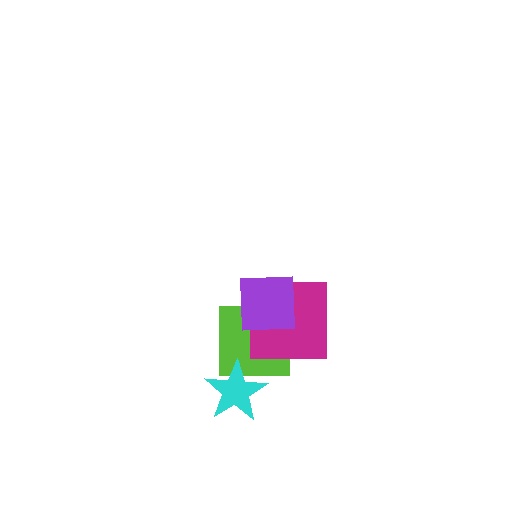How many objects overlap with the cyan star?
1 object overlaps with the cyan star.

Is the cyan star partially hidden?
No, no other shape covers it.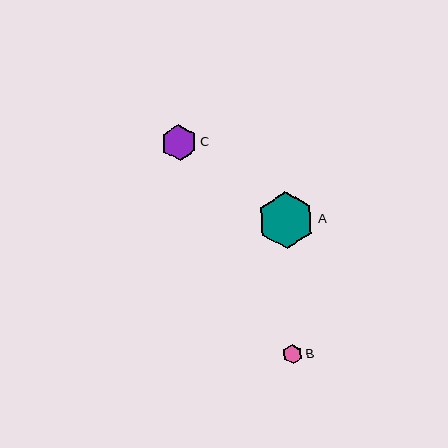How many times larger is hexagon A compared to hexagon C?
Hexagon A is approximately 1.6 times the size of hexagon C.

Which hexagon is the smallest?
Hexagon B is the smallest with a size of approximately 19 pixels.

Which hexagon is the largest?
Hexagon A is the largest with a size of approximately 57 pixels.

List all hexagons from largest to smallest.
From largest to smallest: A, C, B.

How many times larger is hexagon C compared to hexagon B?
Hexagon C is approximately 1.8 times the size of hexagon B.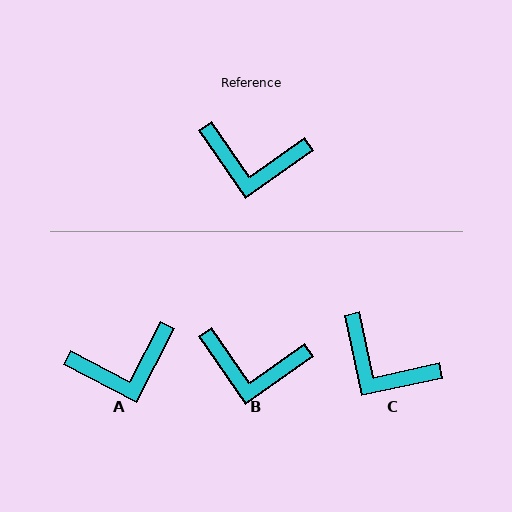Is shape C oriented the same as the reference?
No, it is off by about 23 degrees.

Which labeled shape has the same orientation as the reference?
B.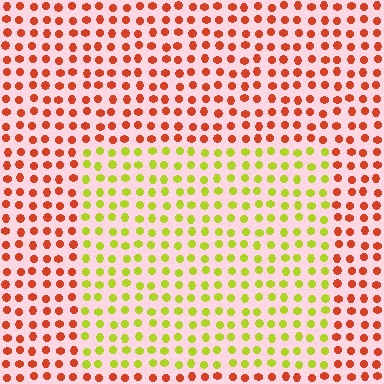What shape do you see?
I see a rectangle.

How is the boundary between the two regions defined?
The boundary is defined purely by a slight shift in hue (about 65 degrees). Spacing, size, and orientation are identical on both sides.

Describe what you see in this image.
The image is filled with small red elements in a uniform arrangement. A rectangle-shaped region is visible where the elements are tinted to a slightly different hue, forming a subtle color boundary.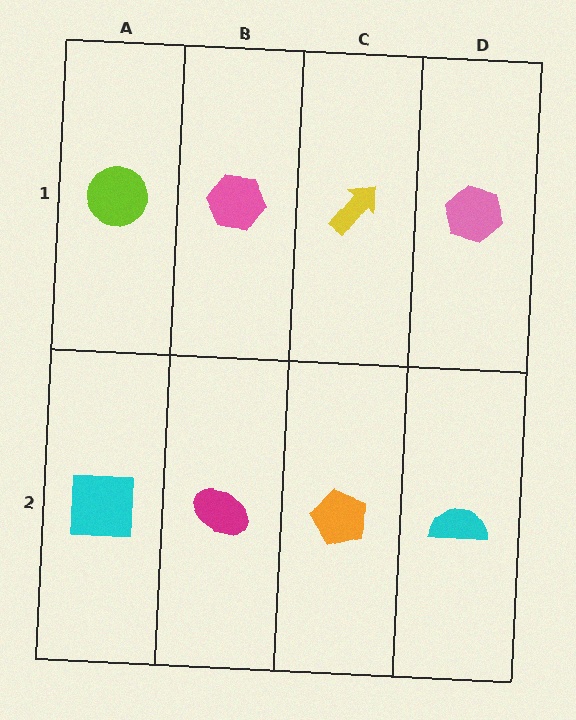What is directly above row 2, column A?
A lime circle.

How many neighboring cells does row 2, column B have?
3.